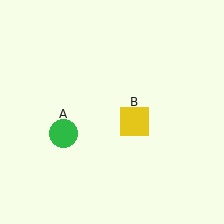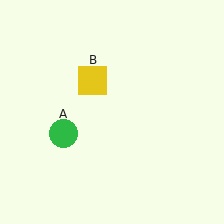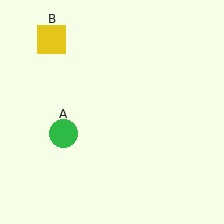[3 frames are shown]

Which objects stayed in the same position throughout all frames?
Green circle (object A) remained stationary.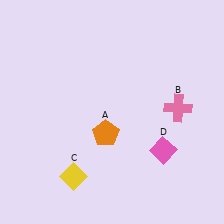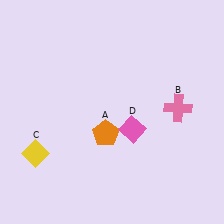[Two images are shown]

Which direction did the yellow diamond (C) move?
The yellow diamond (C) moved left.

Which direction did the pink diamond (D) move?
The pink diamond (D) moved left.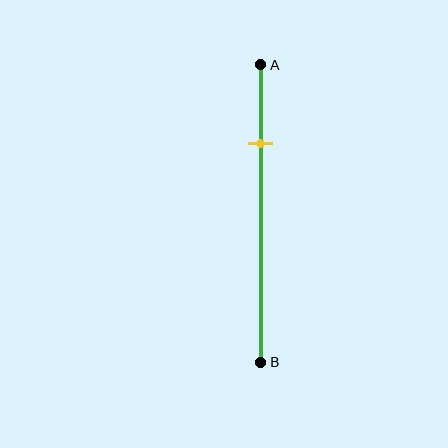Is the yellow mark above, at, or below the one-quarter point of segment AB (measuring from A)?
The yellow mark is approximately at the one-quarter point of segment AB.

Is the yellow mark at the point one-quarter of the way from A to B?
Yes, the mark is approximately at the one-quarter point.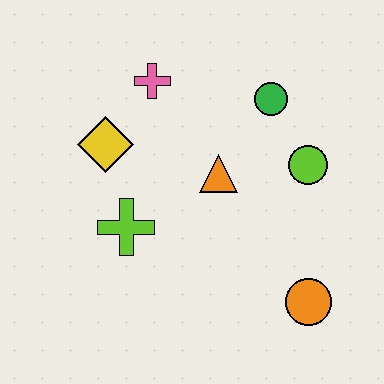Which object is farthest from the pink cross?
The orange circle is farthest from the pink cross.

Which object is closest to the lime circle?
The green circle is closest to the lime circle.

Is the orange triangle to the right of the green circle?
No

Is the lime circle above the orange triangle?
Yes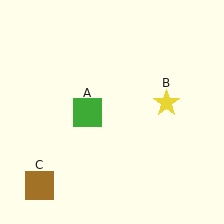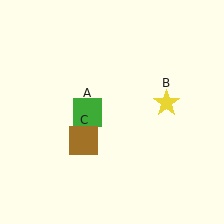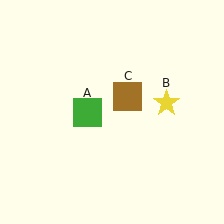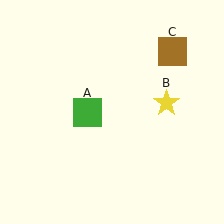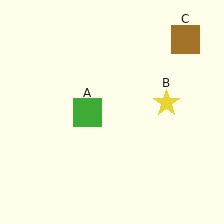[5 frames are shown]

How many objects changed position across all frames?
1 object changed position: brown square (object C).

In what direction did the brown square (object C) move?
The brown square (object C) moved up and to the right.